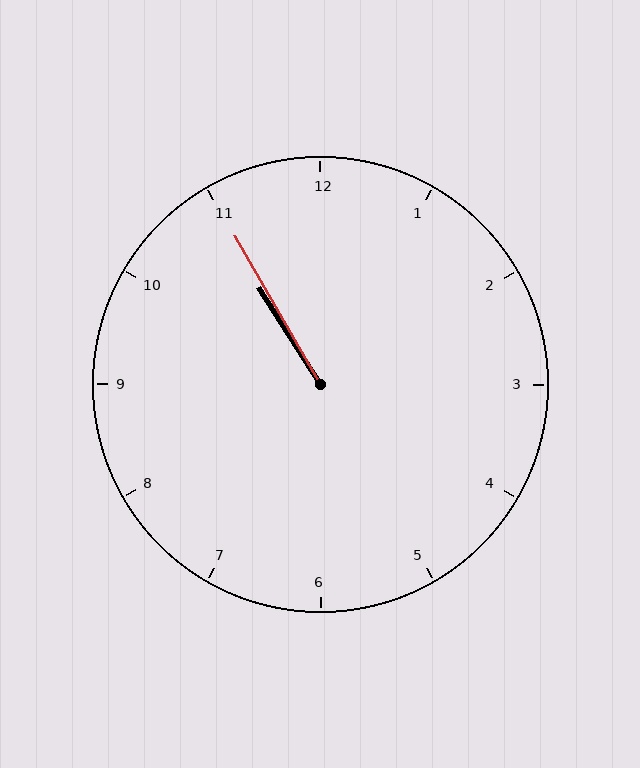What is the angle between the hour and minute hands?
Approximately 2 degrees.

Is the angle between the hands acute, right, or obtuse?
It is acute.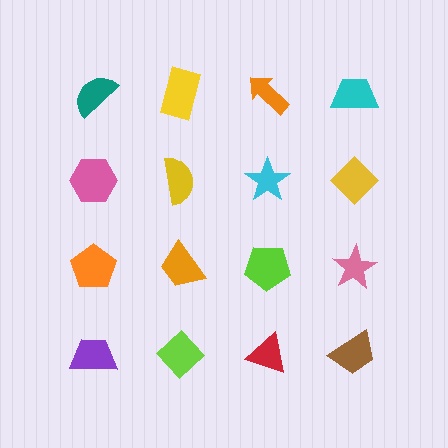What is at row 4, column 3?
A red triangle.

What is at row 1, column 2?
A yellow rectangle.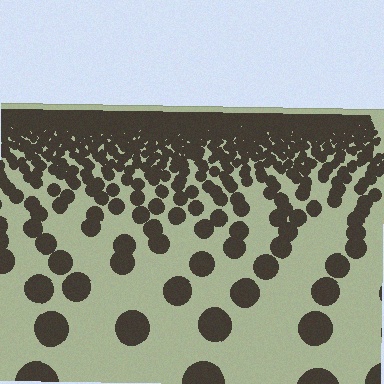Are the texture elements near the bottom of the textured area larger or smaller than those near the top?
Larger. Near the bottom, elements are closer to the viewer and appear at a bigger on-screen size.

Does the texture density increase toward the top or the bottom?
Density increases toward the top.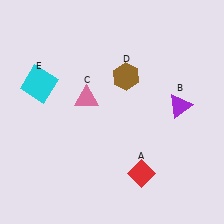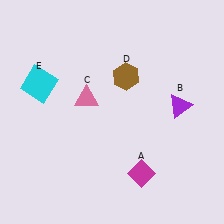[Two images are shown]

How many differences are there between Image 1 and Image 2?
There is 1 difference between the two images.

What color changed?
The diamond (A) changed from red in Image 1 to magenta in Image 2.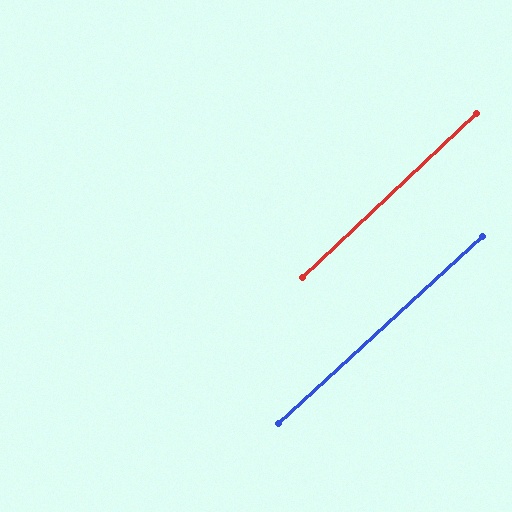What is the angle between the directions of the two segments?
Approximately 1 degree.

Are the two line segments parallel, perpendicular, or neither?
Parallel — their directions differ by only 0.8°.